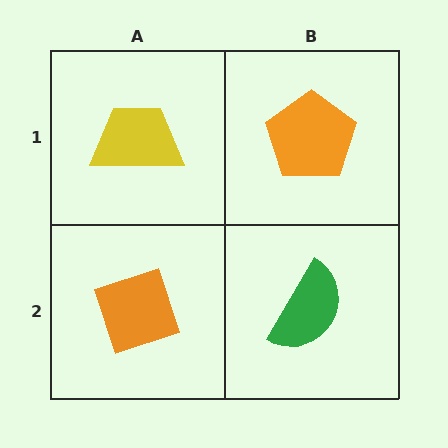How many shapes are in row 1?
2 shapes.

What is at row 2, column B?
A green semicircle.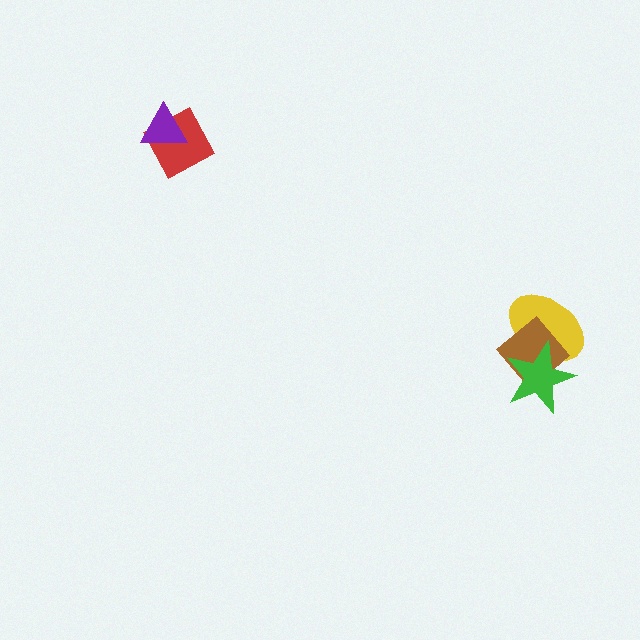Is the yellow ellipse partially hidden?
Yes, it is partially covered by another shape.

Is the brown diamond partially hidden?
Yes, it is partially covered by another shape.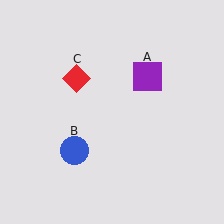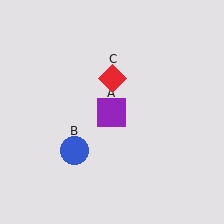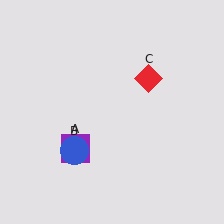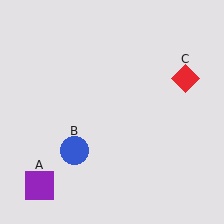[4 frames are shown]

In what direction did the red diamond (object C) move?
The red diamond (object C) moved right.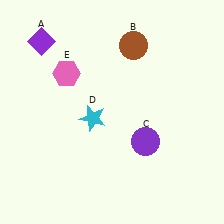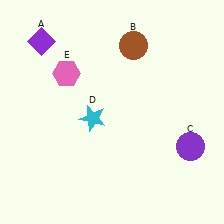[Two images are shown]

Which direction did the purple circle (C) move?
The purple circle (C) moved right.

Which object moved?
The purple circle (C) moved right.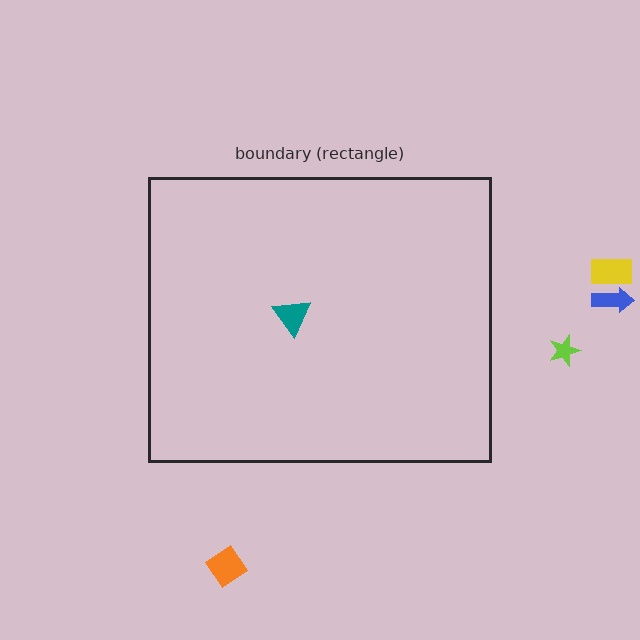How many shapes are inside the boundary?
1 inside, 4 outside.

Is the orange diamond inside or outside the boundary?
Outside.